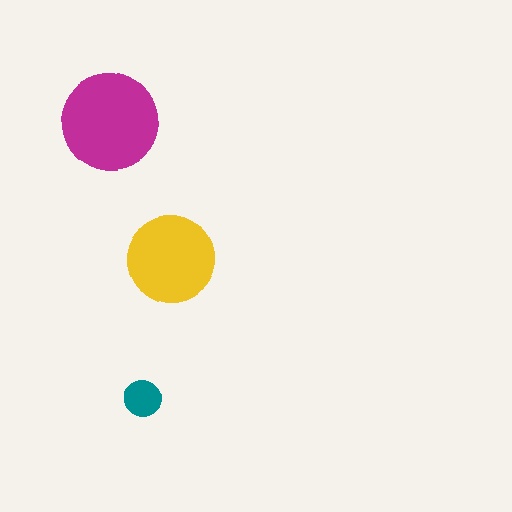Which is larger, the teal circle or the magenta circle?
The magenta one.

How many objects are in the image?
There are 3 objects in the image.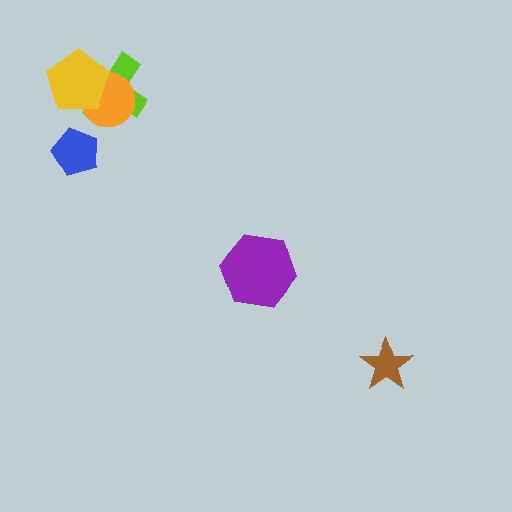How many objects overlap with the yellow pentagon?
2 objects overlap with the yellow pentagon.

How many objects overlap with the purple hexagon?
0 objects overlap with the purple hexagon.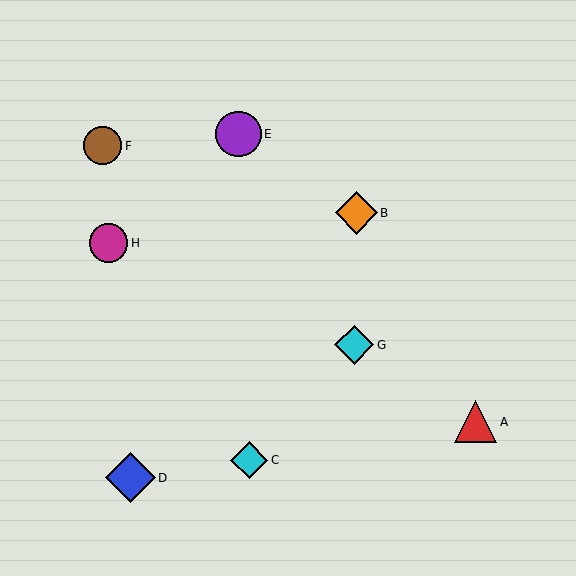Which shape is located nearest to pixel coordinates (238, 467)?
The cyan diamond (labeled C) at (249, 460) is nearest to that location.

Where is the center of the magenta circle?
The center of the magenta circle is at (109, 243).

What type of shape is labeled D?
Shape D is a blue diamond.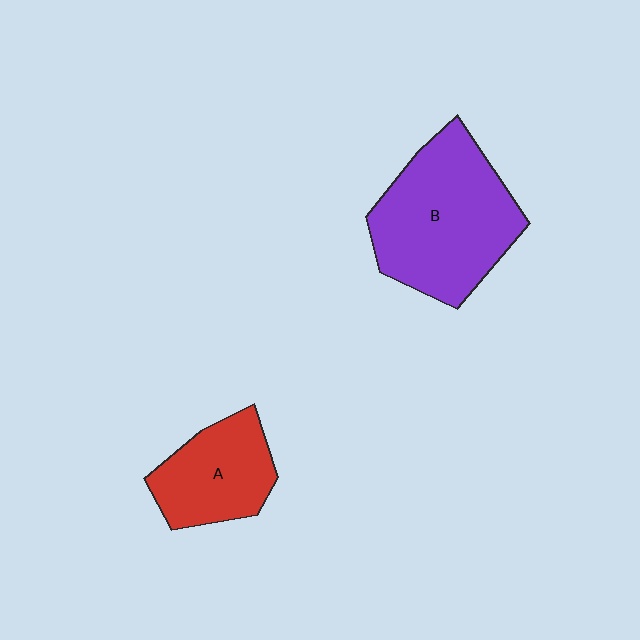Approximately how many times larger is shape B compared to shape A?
Approximately 1.7 times.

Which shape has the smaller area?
Shape A (red).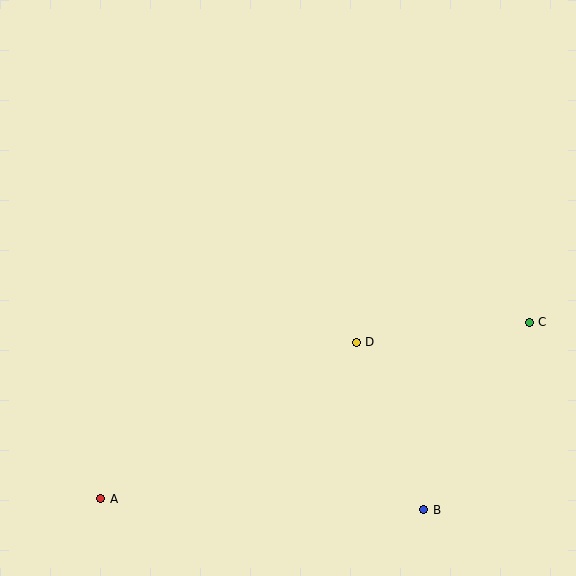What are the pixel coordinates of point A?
Point A is at (101, 499).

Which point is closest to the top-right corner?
Point C is closest to the top-right corner.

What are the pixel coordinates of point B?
Point B is at (424, 510).